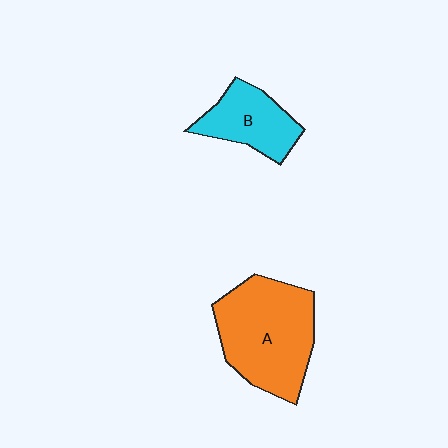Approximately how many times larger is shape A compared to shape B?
Approximately 1.9 times.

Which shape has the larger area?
Shape A (orange).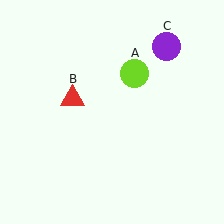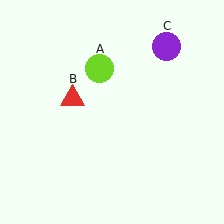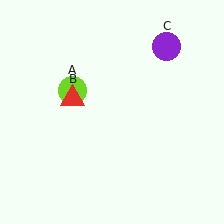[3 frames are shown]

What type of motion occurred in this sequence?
The lime circle (object A) rotated counterclockwise around the center of the scene.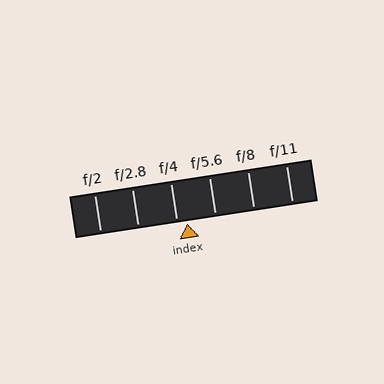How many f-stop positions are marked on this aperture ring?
There are 6 f-stop positions marked.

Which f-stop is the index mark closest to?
The index mark is closest to f/4.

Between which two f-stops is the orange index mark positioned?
The index mark is between f/4 and f/5.6.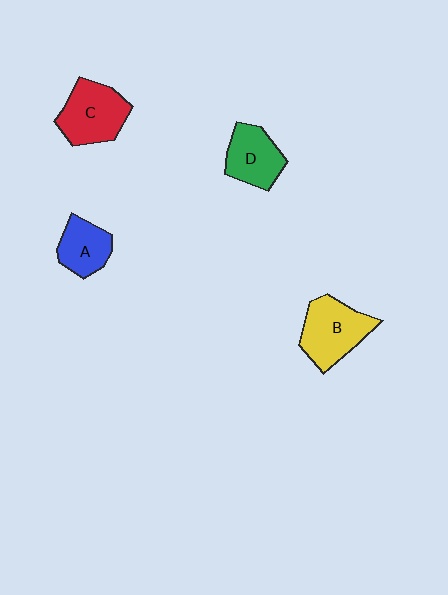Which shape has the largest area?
Shape B (yellow).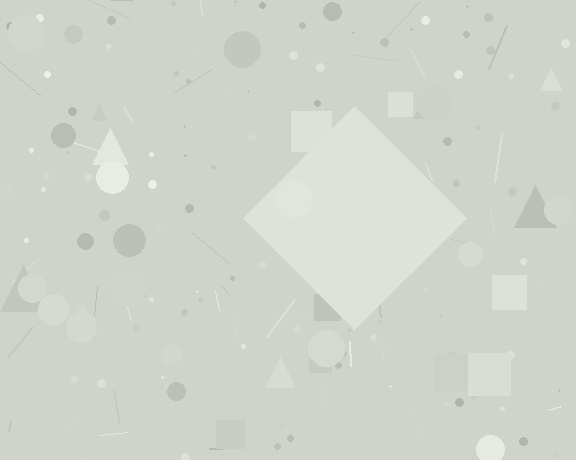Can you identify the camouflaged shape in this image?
The camouflaged shape is a diamond.